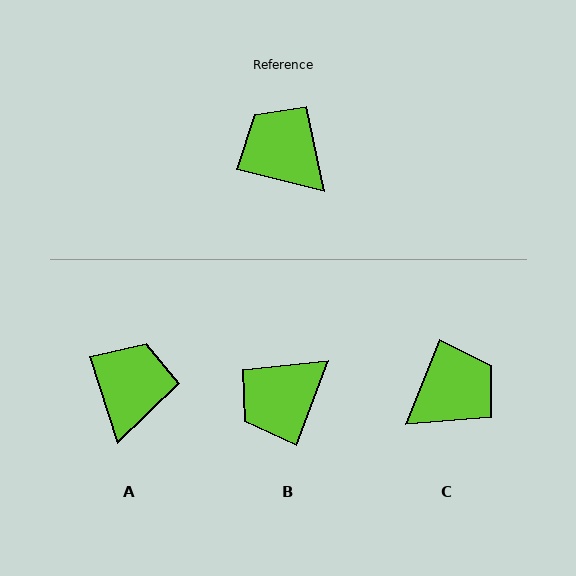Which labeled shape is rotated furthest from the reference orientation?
C, about 98 degrees away.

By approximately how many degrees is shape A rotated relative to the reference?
Approximately 59 degrees clockwise.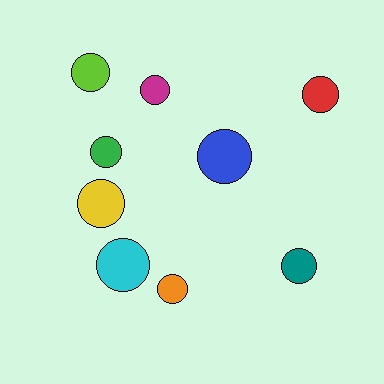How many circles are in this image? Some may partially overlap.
There are 9 circles.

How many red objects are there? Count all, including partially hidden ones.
There is 1 red object.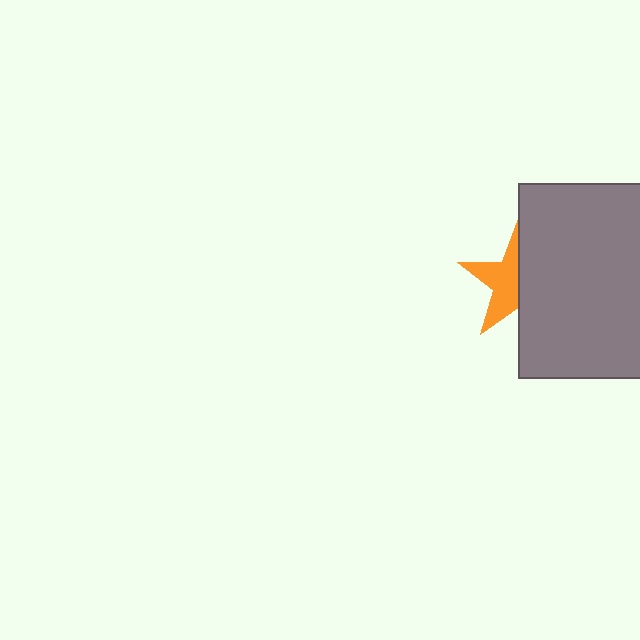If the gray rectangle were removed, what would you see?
You would see the complete orange star.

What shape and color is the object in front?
The object in front is a gray rectangle.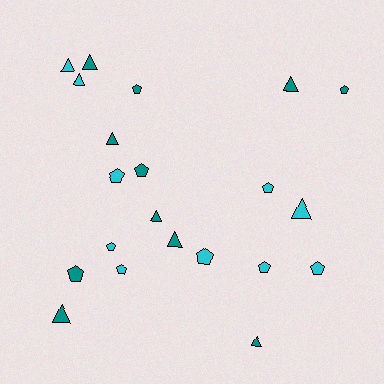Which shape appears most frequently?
Pentagon, with 11 objects.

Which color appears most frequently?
Teal, with 11 objects.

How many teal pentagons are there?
There are 4 teal pentagons.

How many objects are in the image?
There are 21 objects.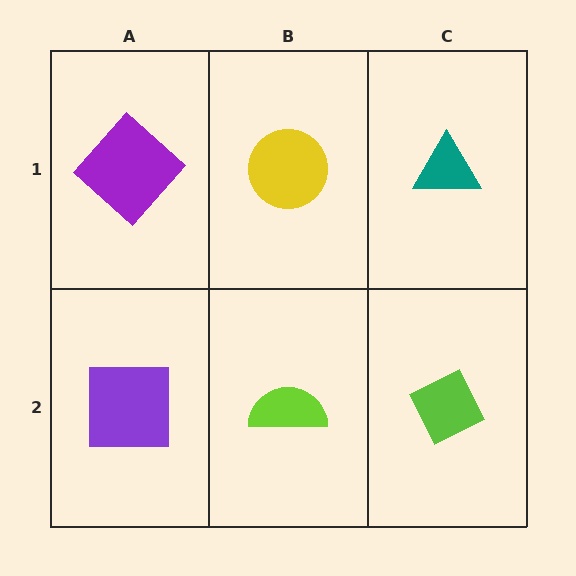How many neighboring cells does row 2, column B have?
3.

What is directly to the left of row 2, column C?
A lime semicircle.